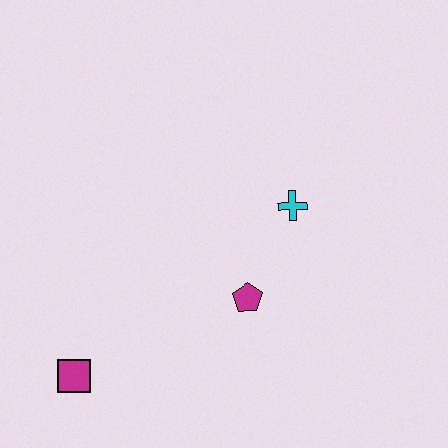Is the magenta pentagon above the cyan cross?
No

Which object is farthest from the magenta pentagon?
The magenta square is farthest from the magenta pentagon.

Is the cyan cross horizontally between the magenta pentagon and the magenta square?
No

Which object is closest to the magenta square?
The magenta pentagon is closest to the magenta square.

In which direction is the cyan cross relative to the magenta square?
The cyan cross is to the right of the magenta square.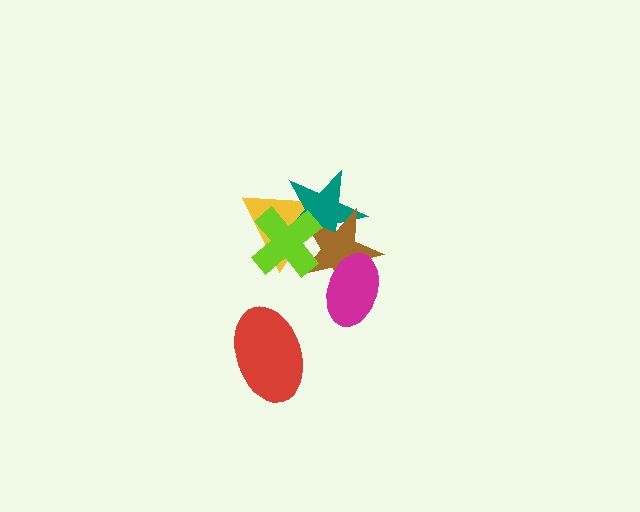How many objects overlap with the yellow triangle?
3 objects overlap with the yellow triangle.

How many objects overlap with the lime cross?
3 objects overlap with the lime cross.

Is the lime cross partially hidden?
No, no other shape covers it.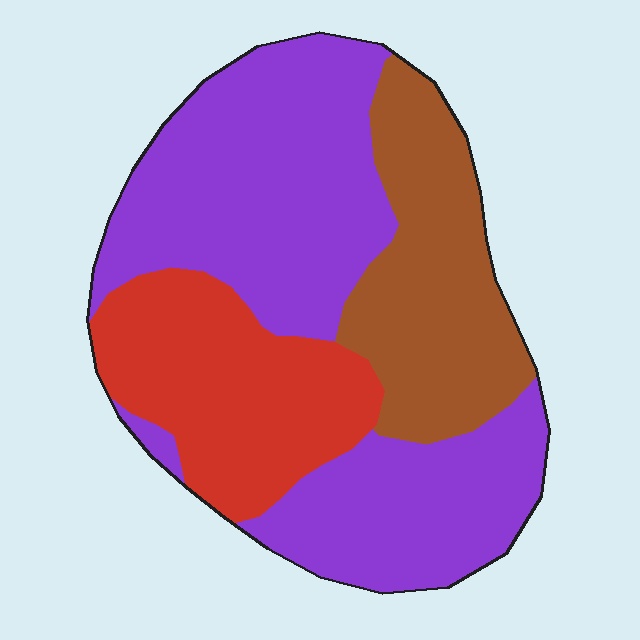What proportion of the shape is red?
Red takes up about one quarter (1/4) of the shape.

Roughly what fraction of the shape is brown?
Brown covers 23% of the shape.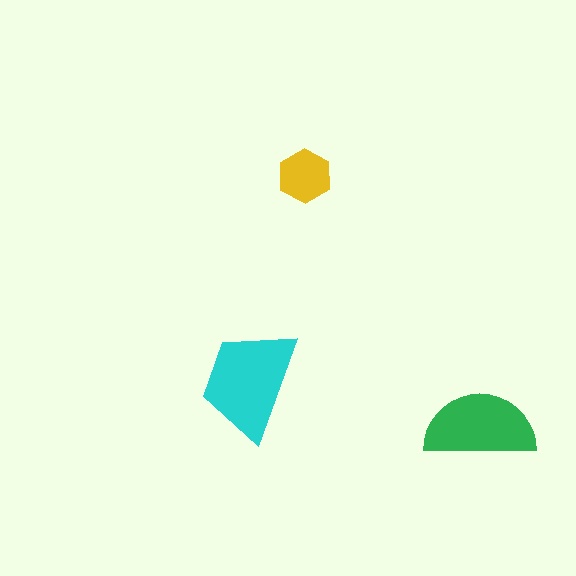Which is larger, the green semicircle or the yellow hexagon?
The green semicircle.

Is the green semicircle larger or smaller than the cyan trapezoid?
Smaller.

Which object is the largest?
The cyan trapezoid.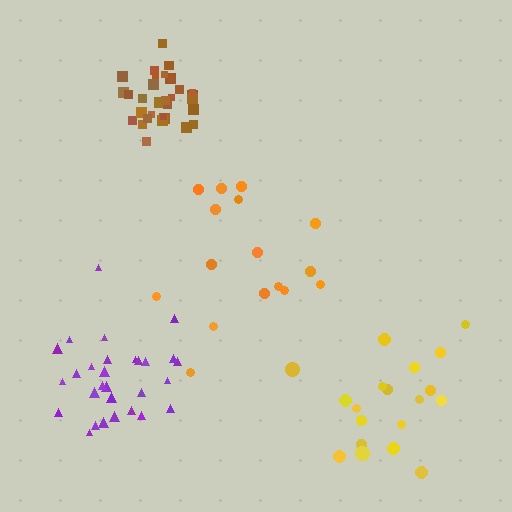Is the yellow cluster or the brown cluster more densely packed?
Brown.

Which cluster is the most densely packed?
Brown.